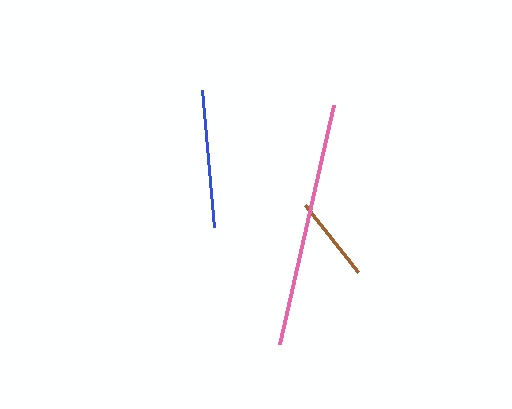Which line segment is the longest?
The pink line is the longest at approximately 244 pixels.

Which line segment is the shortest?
The brown line is the shortest at approximately 85 pixels.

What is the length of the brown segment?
The brown segment is approximately 85 pixels long.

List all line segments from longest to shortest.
From longest to shortest: pink, blue, brown.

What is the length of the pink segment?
The pink segment is approximately 244 pixels long.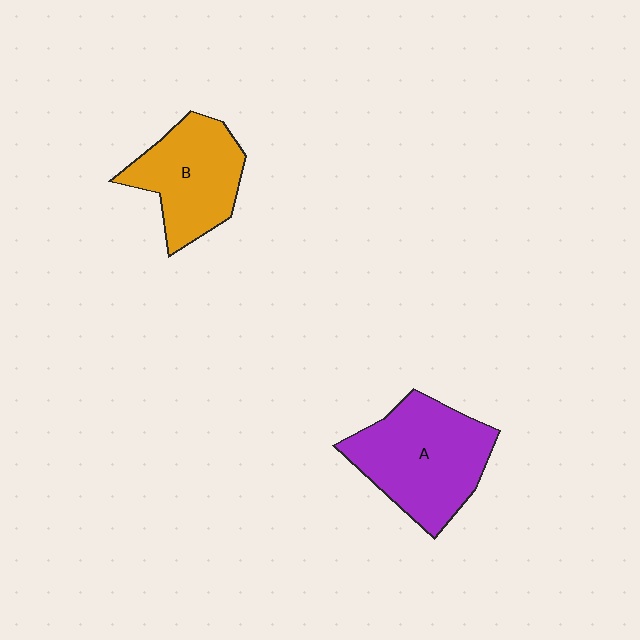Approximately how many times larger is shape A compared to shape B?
Approximately 1.3 times.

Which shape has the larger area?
Shape A (purple).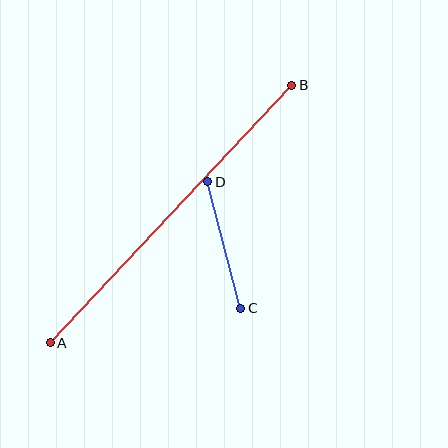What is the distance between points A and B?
The distance is approximately 353 pixels.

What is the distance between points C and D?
The distance is approximately 131 pixels.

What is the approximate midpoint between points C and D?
The midpoint is at approximately (224, 245) pixels.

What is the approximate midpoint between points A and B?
The midpoint is at approximately (171, 214) pixels.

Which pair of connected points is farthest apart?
Points A and B are farthest apart.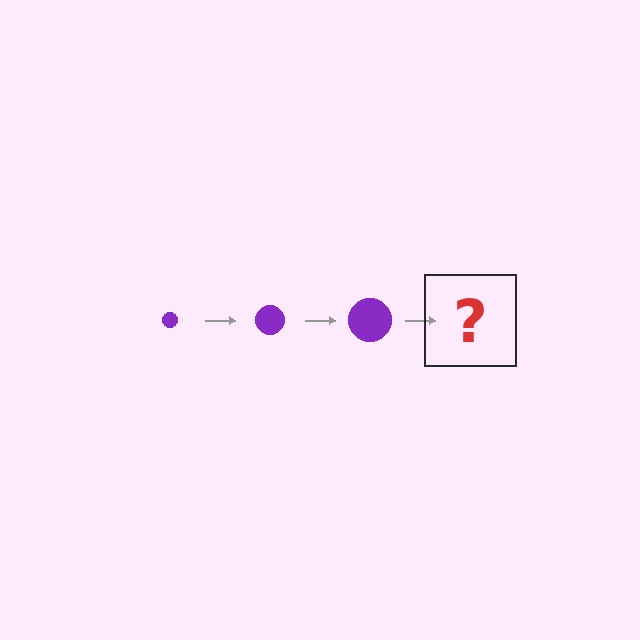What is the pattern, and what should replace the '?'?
The pattern is that the circle gets progressively larger each step. The '?' should be a purple circle, larger than the previous one.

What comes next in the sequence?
The next element should be a purple circle, larger than the previous one.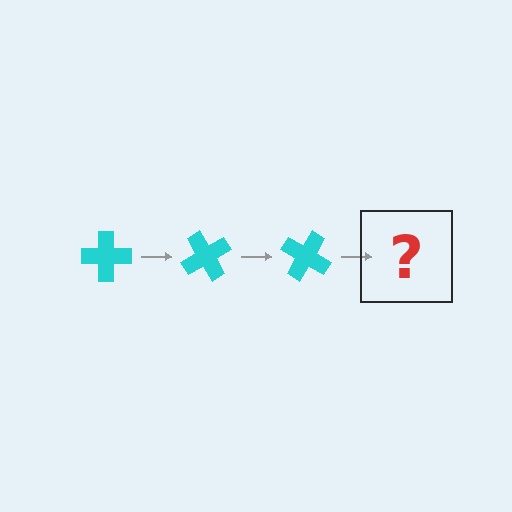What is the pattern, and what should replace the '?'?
The pattern is that the cross rotates 60 degrees each step. The '?' should be a cyan cross rotated 180 degrees.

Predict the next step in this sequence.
The next step is a cyan cross rotated 180 degrees.